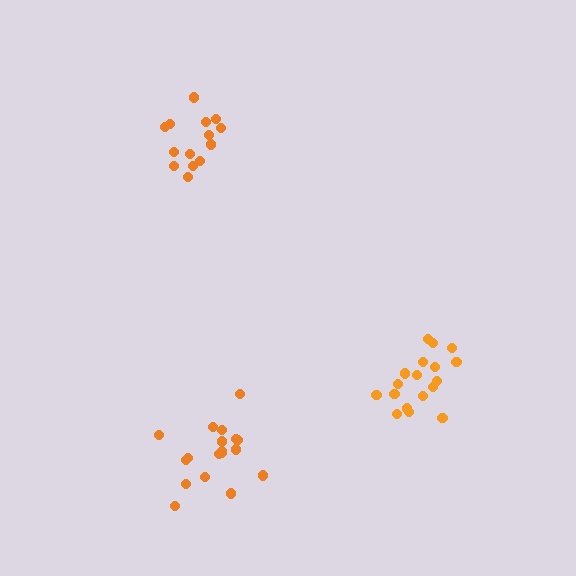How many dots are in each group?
Group 1: 18 dots, Group 2: 14 dots, Group 3: 18 dots (50 total).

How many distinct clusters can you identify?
There are 3 distinct clusters.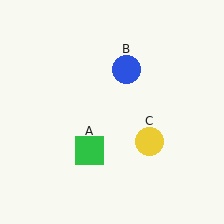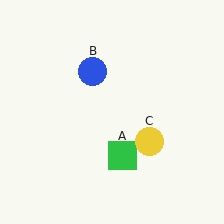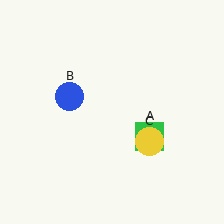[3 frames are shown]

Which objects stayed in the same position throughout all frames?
Yellow circle (object C) remained stationary.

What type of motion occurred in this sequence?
The green square (object A), blue circle (object B) rotated counterclockwise around the center of the scene.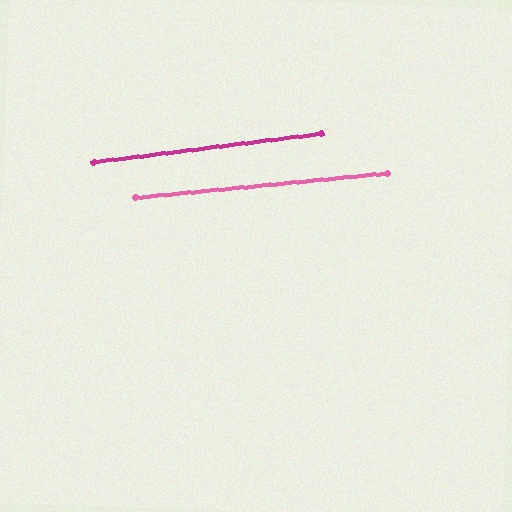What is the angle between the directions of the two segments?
Approximately 2 degrees.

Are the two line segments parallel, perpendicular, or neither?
Parallel — their directions differ by only 1.6°.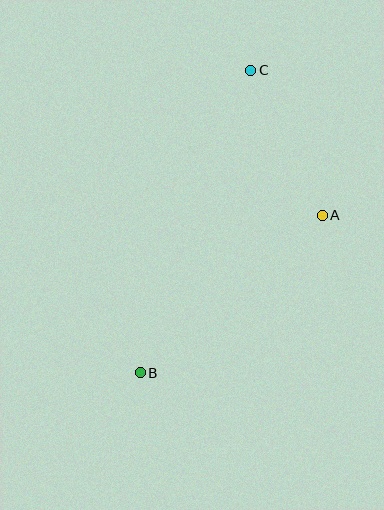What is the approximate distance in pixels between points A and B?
The distance between A and B is approximately 241 pixels.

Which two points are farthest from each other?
Points B and C are farthest from each other.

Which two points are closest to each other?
Points A and C are closest to each other.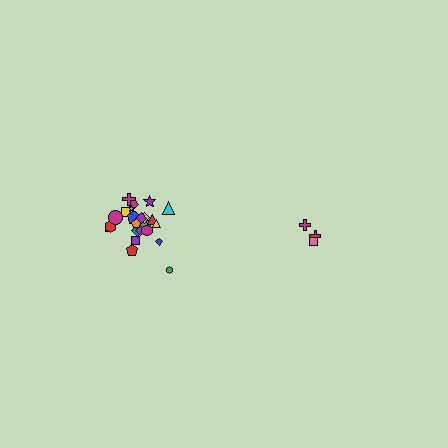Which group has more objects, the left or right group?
The left group.